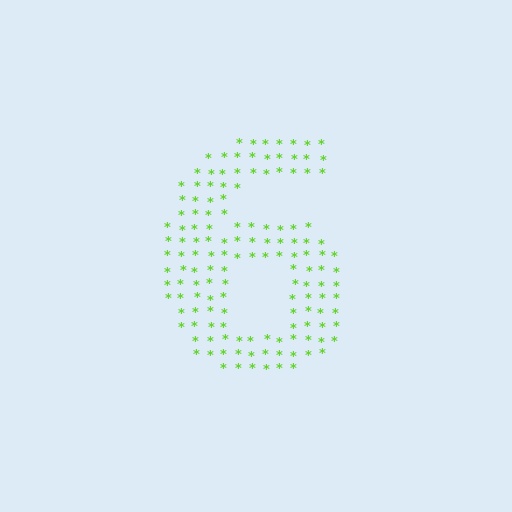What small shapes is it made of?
It is made of small asterisks.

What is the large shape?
The large shape is the digit 6.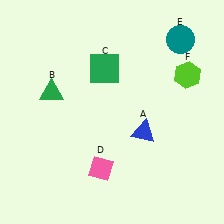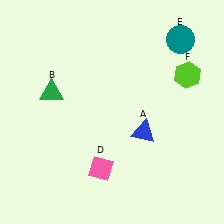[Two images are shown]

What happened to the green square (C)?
The green square (C) was removed in Image 2. It was in the top-left area of Image 1.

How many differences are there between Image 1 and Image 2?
There is 1 difference between the two images.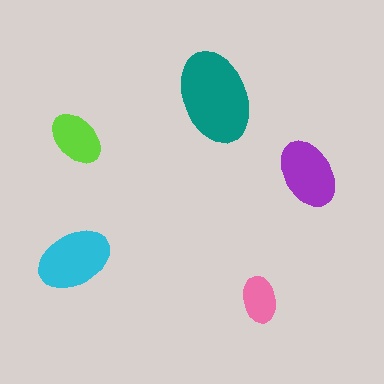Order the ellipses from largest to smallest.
the teal one, the cyan one, the purple one, the lime one, the pink one.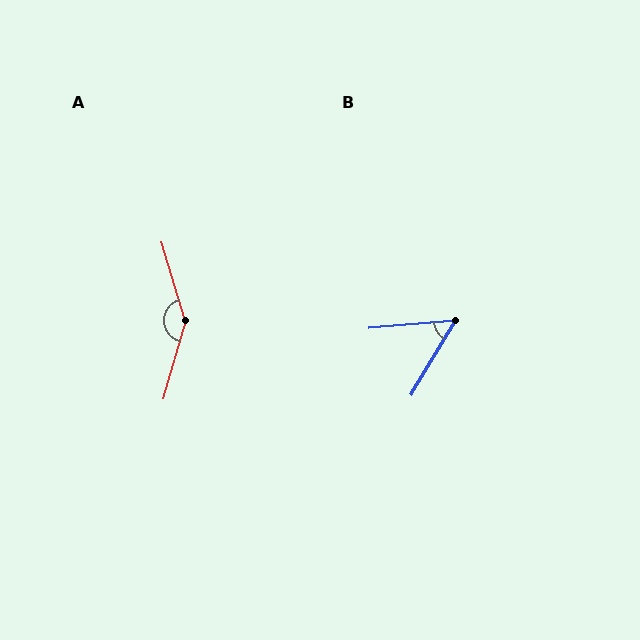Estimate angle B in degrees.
Approximately 54 degrees.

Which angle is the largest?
A, at approximately 147 degrees.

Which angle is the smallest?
B, at approximately 54 degrees.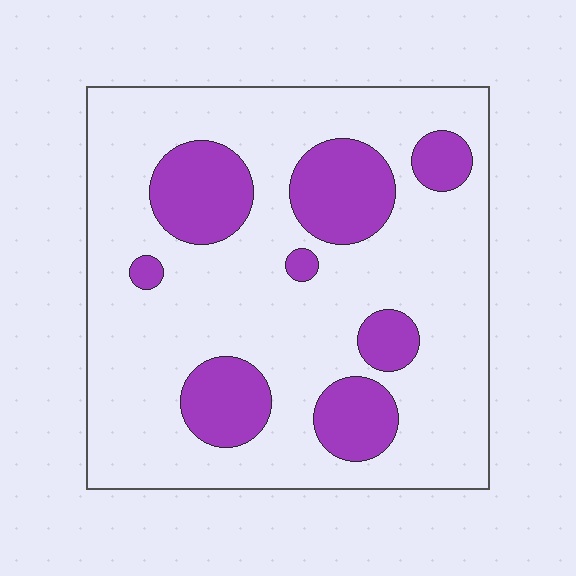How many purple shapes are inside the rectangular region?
8.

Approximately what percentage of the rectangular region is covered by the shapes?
Approximately 25%.